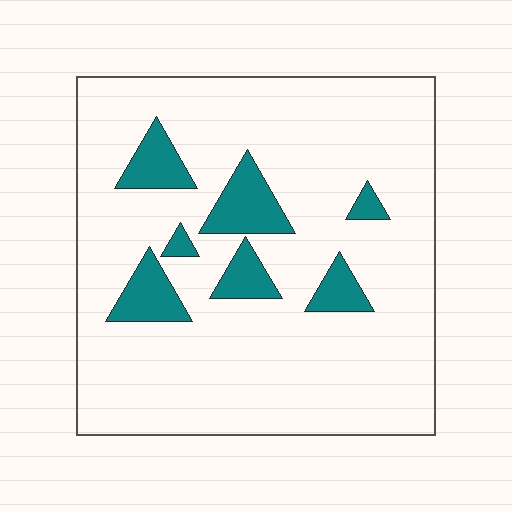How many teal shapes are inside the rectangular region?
7.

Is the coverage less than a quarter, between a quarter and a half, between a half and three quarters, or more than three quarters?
Less than a quarter.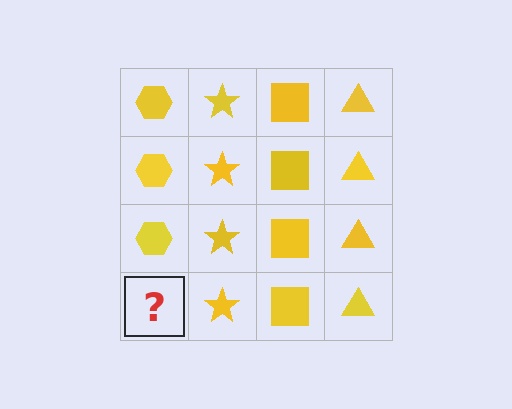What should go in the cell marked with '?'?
The missing cell should contain a yellow hexagon.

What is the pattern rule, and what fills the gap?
The rule is that each column has a consistent shape. The gap should be filled with a yellow hexagon.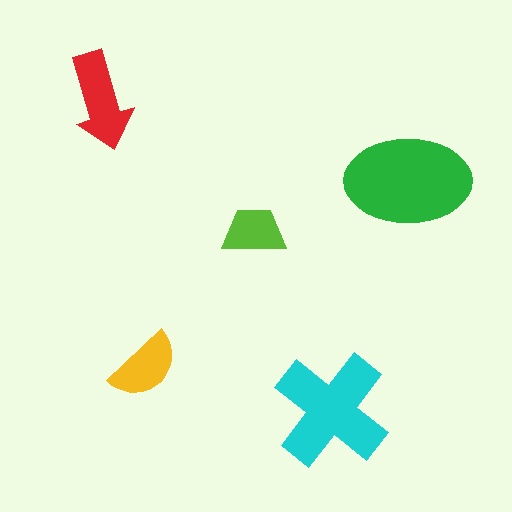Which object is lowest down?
The cyan cross is bottommost.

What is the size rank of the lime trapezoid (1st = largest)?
5th.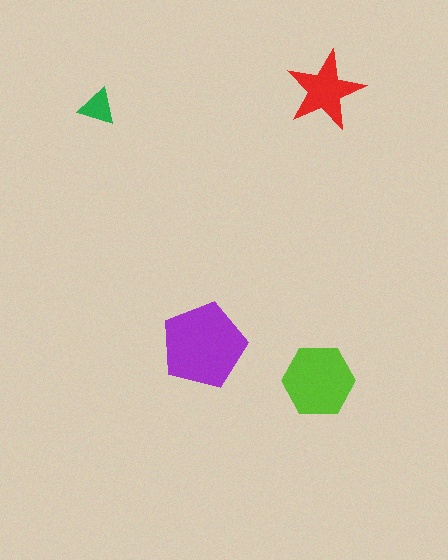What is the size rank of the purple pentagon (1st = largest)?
1st.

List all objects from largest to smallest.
The purple pentagon, the lime hexagon, the red star, the green triangle.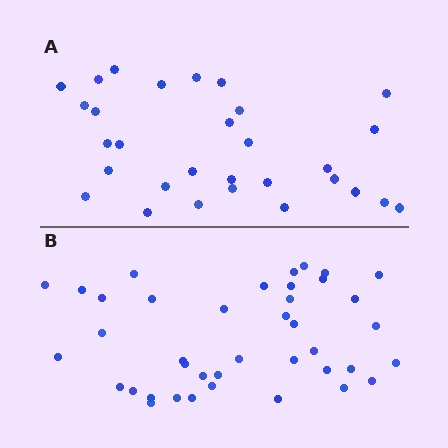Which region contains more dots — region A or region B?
Region B (the bottom region) has more dots.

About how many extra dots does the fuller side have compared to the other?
Region B has roughly 10 or so more dots than region A.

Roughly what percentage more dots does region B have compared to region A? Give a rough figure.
About 35% more.